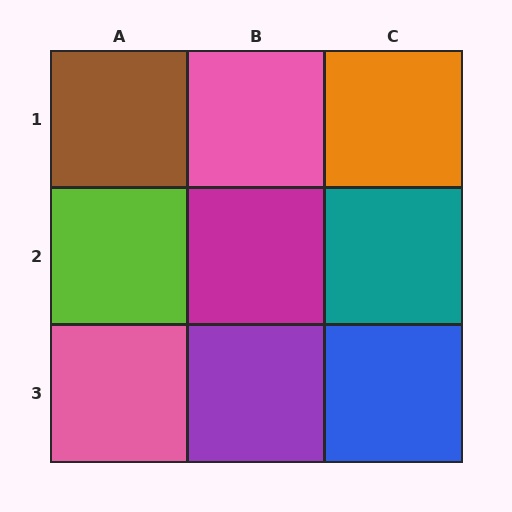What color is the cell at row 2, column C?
Teal.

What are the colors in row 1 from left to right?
Brown, pink, orange.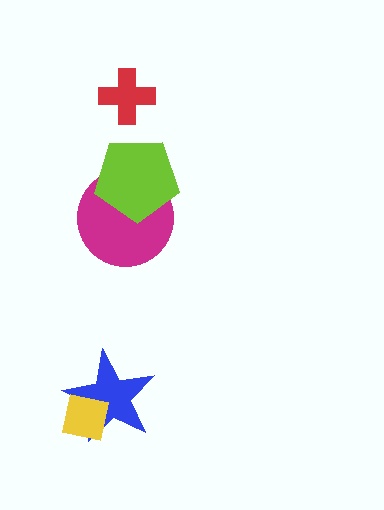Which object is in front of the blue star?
The yellow square is in front of the blue star.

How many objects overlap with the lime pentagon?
1 object overlaps with the lime pentagon.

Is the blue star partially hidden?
Yes, it is partially covered by another shape.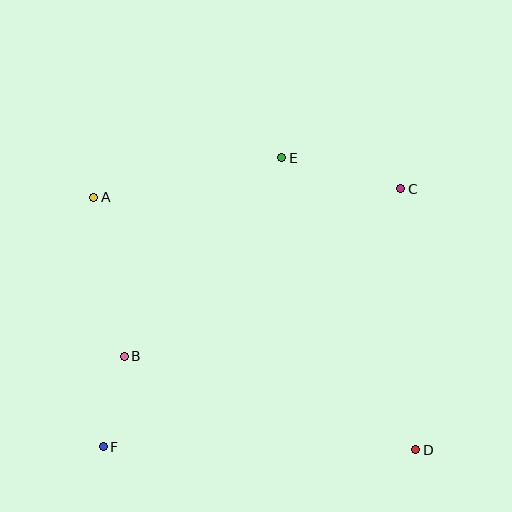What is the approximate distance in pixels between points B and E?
The distance between B and E is approximately 253 pixels.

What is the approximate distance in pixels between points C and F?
The distance between C and F is approximately 394 pixels.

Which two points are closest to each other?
Points B and F are closest to each other.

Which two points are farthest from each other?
Points A and D are farthest from each other.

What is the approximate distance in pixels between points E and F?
The distance between E and F is approximately 339 pixels.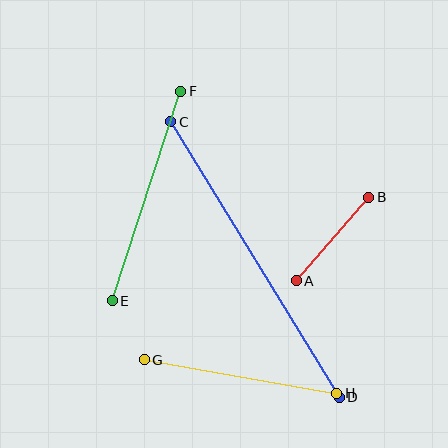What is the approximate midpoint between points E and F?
The midpoint is at approximately (147, 196) pixels.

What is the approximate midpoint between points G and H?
The midpoint is at approximately (241, 377) pixels.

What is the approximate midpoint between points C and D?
The midpoint is at approximately (255, 260) pixels.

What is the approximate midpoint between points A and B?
The midpoint is at approximately (332, 239) pixels.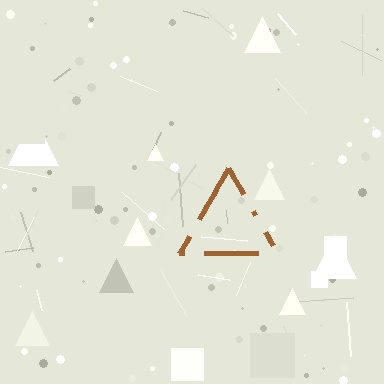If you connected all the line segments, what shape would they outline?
They would outline a triangle.